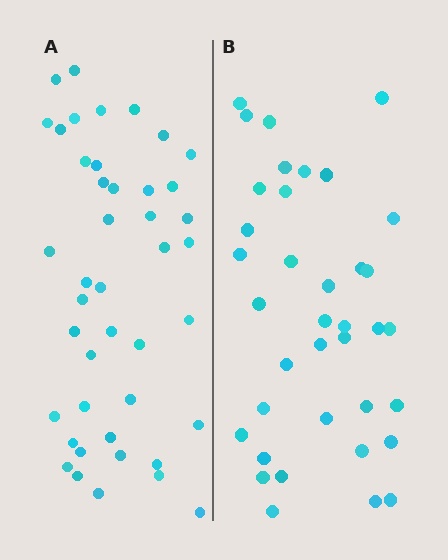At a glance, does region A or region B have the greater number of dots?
Region A (the left region) has more dots.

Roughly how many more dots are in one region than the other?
Region A has about 6 more dots than region B.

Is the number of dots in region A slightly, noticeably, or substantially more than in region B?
Region A has only slightly more — the two regions are fairly close. The ratio is roughly 1.2 to 1.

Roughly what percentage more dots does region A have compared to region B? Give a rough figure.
About 15% more.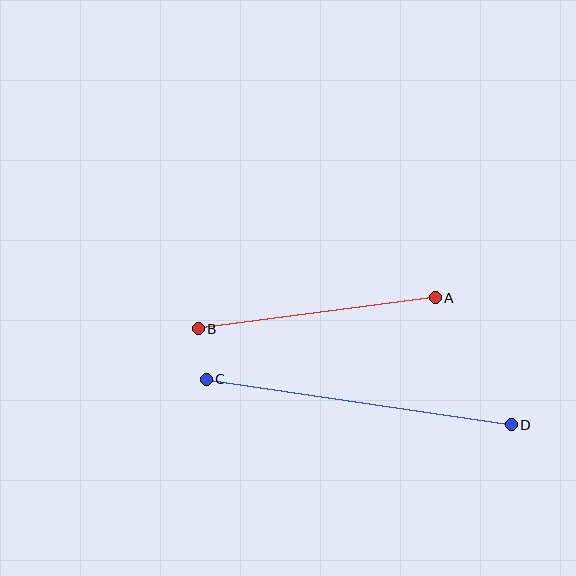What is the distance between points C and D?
The distance is approximately 308 pixels.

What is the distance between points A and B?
The distance is approximately 239 pixels.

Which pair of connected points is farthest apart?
Points C and D are farthest apart.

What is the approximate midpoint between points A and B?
The midpoint is at approximately (317, 313) pixels.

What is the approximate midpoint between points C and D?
The midpoint is at approximately (359, 402) pixels.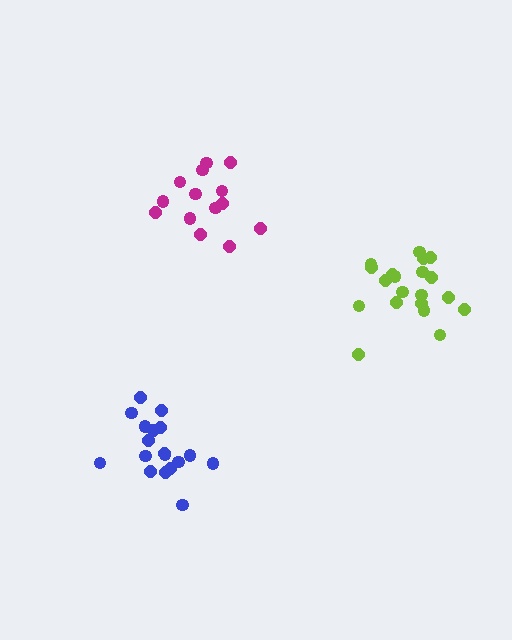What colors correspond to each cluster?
The clusters are colored: lime, magenta, blue.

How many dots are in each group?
Group 1: 20 dots, Group 2: 14 dots, Group 3: 19 dots (53 total).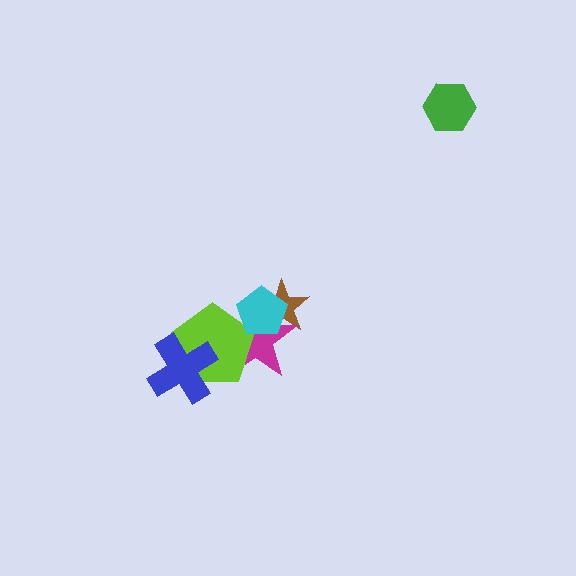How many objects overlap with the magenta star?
3 objects overlap with the magenta star.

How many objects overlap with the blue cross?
1 object overlaps with the blue cross.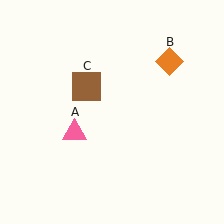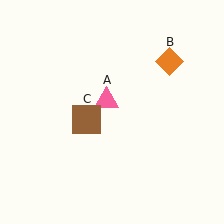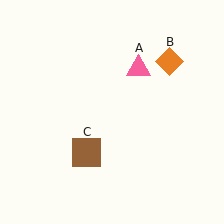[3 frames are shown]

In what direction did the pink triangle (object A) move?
The pink triangle (object A) moved up and to the right.